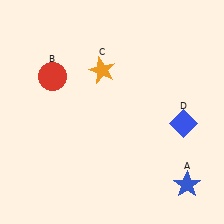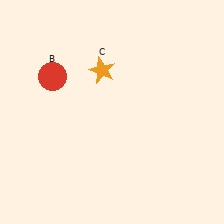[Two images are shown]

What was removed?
The blue star (A), the blue diamond (D) were removed in Image 2.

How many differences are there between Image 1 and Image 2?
There are 2 differences between the two images.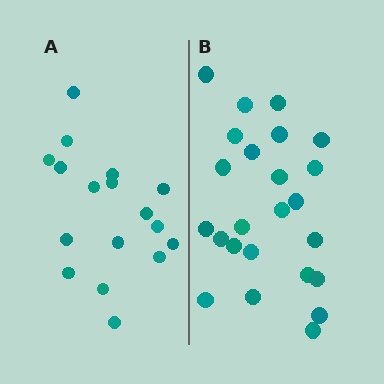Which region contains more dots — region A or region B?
Region B (the right region) has more dots.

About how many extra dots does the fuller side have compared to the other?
Region B has roughly 8 or so more dots than region A.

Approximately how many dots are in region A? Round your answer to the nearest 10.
About 20 dots. (The exact count is 17, which rounds to 20.)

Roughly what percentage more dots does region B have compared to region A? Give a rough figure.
About 40% more.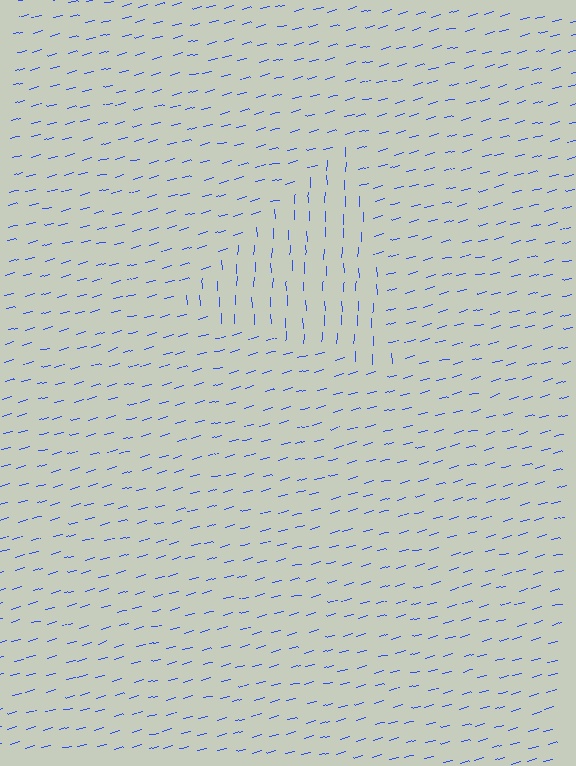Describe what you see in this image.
The image is filled with small blue line segments. A triangle region in the image has lines oriented differently from the surrounding lines, creating a visible texture boundary.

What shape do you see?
I see a triangle.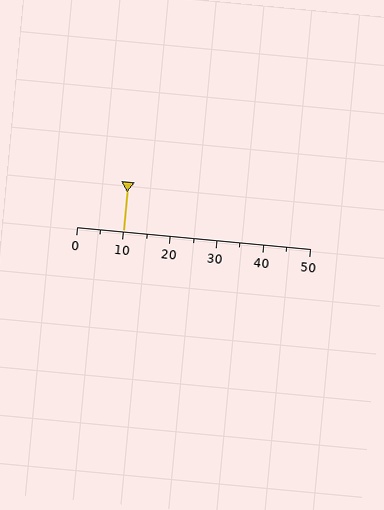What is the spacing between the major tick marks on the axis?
The major ticks are spaced 10 apart.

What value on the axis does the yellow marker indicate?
The marker indicates approximately 10.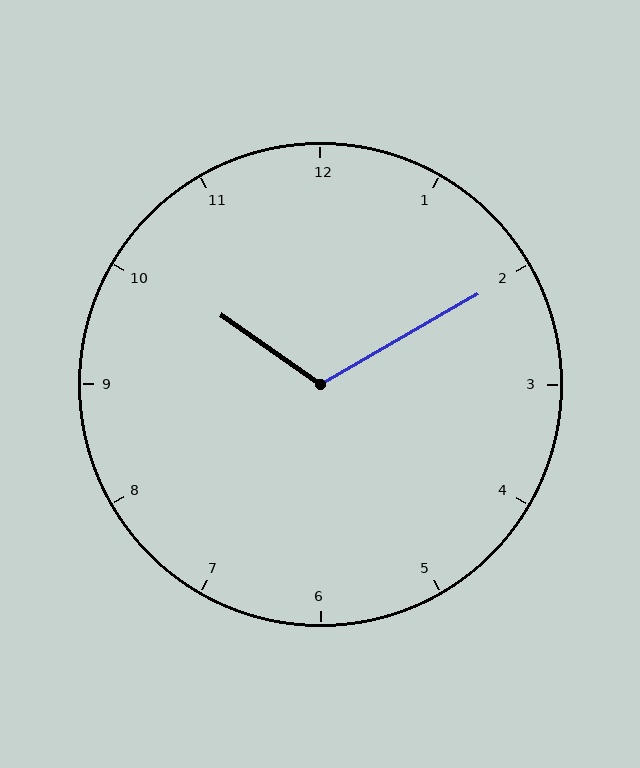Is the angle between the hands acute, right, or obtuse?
It is obtuse.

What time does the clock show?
10:10.